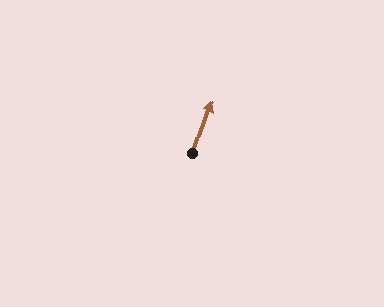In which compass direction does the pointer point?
North.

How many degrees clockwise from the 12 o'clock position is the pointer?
Approximately 20 degrees.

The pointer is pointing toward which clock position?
Roughly 1 o'clock.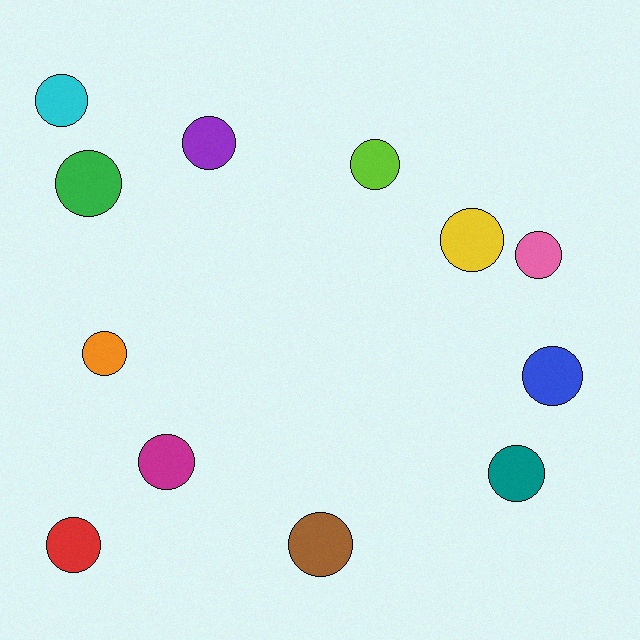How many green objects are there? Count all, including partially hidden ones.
There is 1 green object.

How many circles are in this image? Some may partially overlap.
There are 12 circles.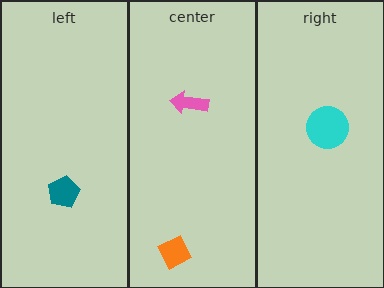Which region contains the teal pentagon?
The left region.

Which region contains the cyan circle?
The right region.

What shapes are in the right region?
The cyan circle.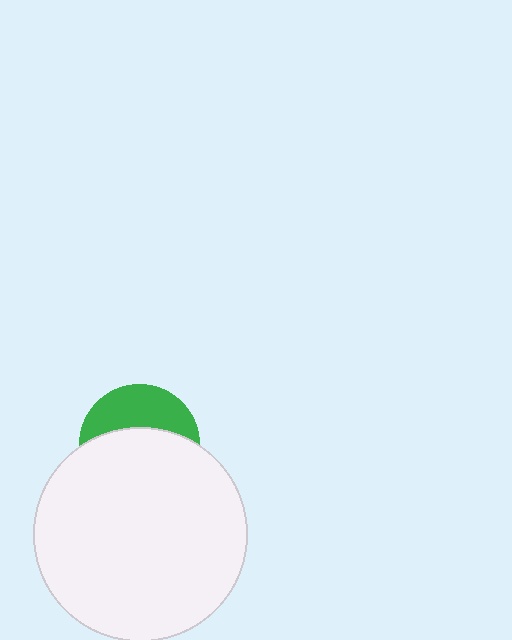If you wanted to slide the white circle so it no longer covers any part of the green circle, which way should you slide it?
Slide it down — that is the most direct way to separate the two shapes.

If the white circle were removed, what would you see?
You would see the complete green circle.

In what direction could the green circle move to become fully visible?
The green circle could move up. That would shift it out from behind the white circle entirely.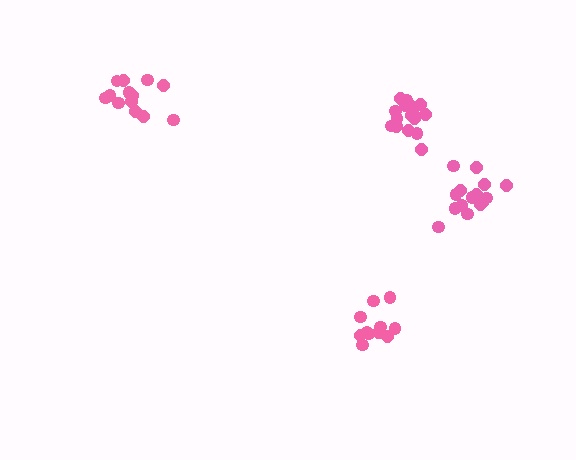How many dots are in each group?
Group 1: 17 dots, Group 2: 15 dots, Group 3: 13 dots, Group 4: 11 dots (56 total).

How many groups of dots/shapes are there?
There are 4 groups.